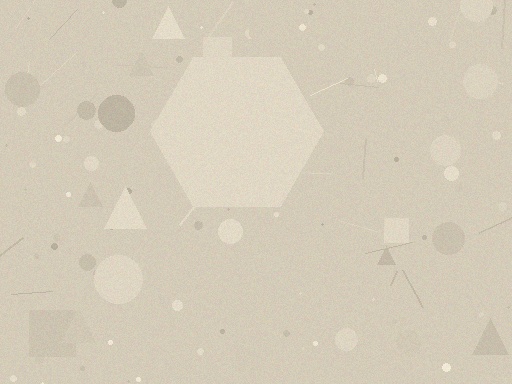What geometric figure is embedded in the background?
A hexagon is embedded in the background.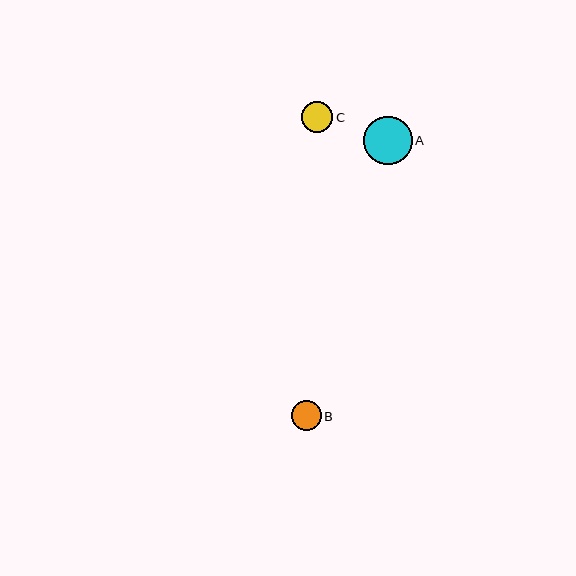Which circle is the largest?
Circle A is the largest with a size of approximately 49 pixels.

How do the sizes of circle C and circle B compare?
Circle C and circle B are approximately the same size.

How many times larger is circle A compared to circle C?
Circle A is approximately 1.6 times the size of circle C.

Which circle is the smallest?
Circle B is the smallest with a size of approximately 29 pixels.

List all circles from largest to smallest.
From largest to smallest: A, C, B.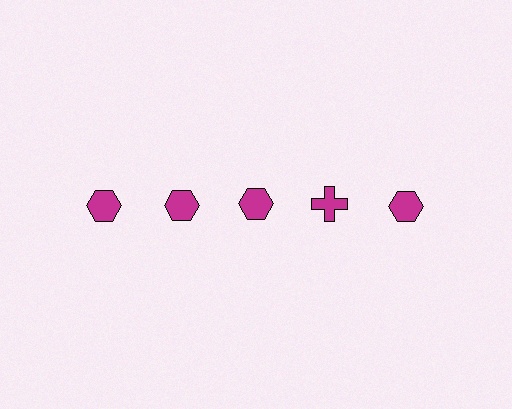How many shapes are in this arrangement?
There are 5 shapes arranged in a grid pattern.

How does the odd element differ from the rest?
It has a different shape: cross instead of hexagon.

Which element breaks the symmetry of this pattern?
The magenta cross in the top row, second from right column breaks the symmetry. All other shapes are magenta hexagons.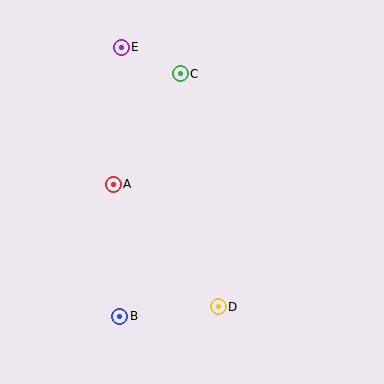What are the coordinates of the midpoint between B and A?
The midpoint between B and A is at (117, 250).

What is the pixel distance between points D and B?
The distance between D and B is 99 pixels.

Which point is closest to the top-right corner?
Point C is closest to the top-right corner.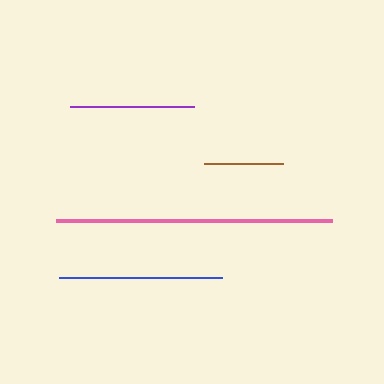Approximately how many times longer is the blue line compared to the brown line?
The blue line is approximately 2.1 times the length of the brown line.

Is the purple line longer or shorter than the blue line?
The blue line is longer than the purple line.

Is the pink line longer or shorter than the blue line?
The pink line is longer than the blue line.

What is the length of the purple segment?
The purple segment is approximately 124 pixels long.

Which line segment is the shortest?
The brown line is the shortest at approximately 79 pixels.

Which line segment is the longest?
The pink line is the longest at approximately 276 pixels.